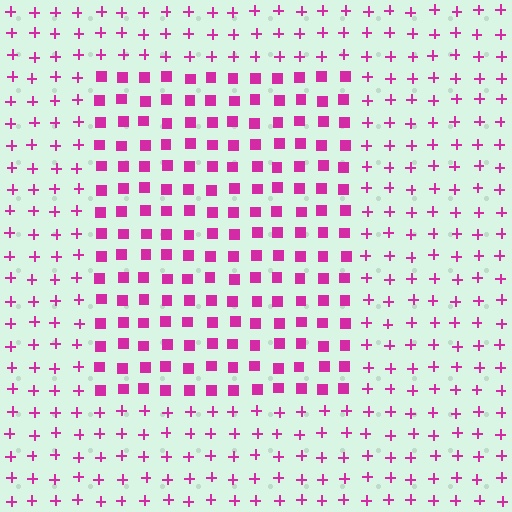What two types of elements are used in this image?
The image uses squares inside the rectangle region and plus signs outside it.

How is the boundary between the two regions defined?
The boundary is defined by a change in element shape: squares inside vs. plus signs outside. All elements share the same color and spacing.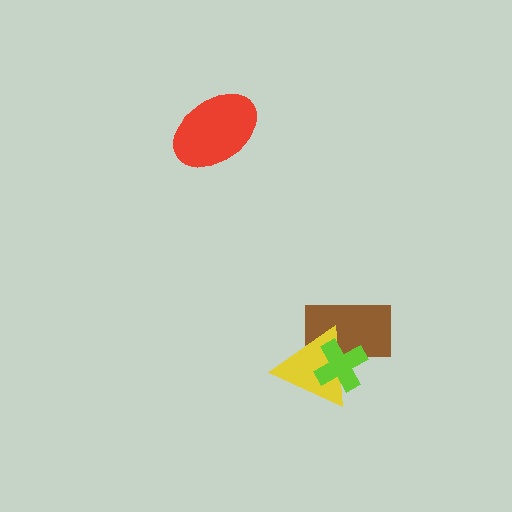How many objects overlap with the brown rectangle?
2 objects overlap with the brown rectangle.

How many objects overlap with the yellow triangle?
2 objects overlap with the yellow triangle.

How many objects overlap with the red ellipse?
0 objects overlap with the red ellipse.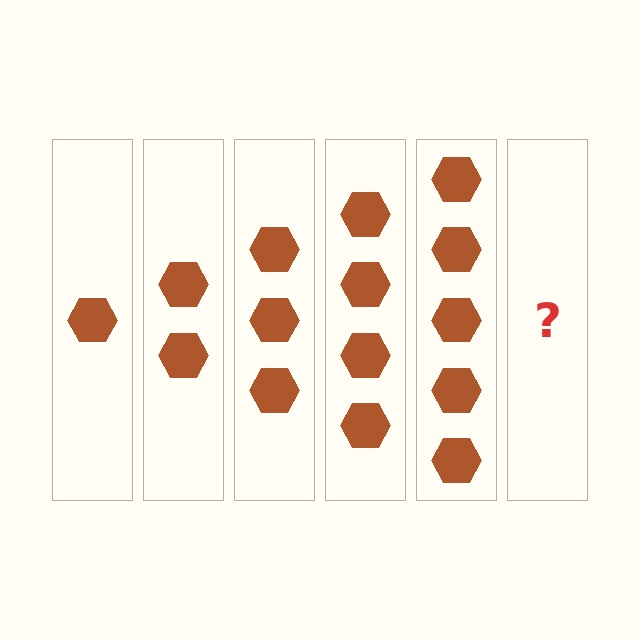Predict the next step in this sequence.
The next step is 6 hexagons.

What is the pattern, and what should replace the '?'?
The pattern is that each step adds one more hexagon. The '?' should be 6 hexagons.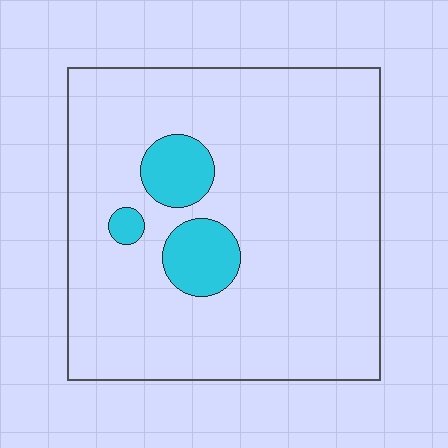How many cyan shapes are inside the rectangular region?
3.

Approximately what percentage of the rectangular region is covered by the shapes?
Approximately 10%.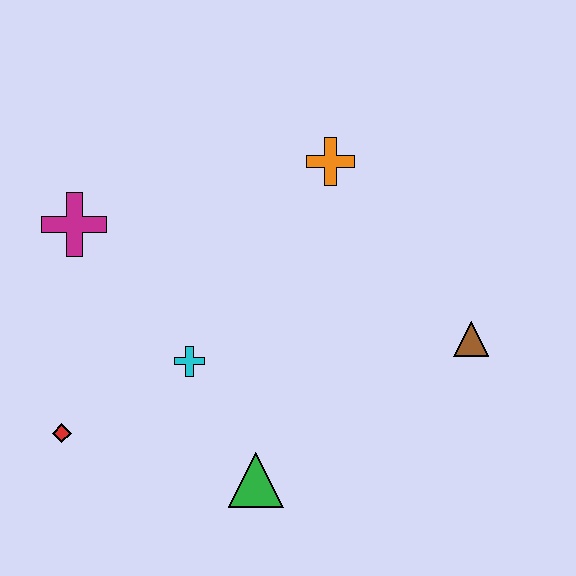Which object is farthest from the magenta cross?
The brown triangle is farthest from the magenta cross.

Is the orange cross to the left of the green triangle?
No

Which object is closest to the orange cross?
The brown triangle is closest to the orange cross.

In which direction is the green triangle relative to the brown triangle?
The green triangle is to the left of the brown triangle.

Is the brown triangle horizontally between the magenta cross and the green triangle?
No